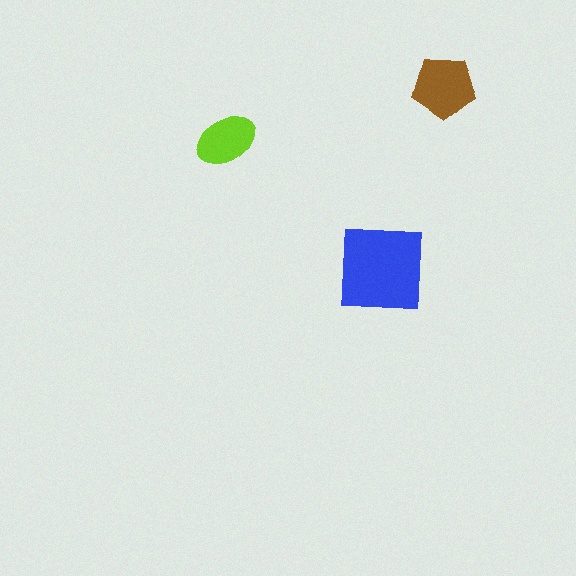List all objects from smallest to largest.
The lime ellipse, the brown pentagon, the blue square.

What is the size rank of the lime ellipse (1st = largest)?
3rd.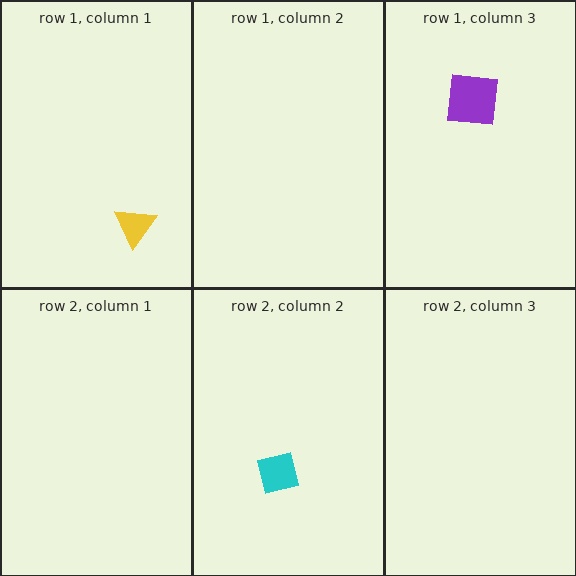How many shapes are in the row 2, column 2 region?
1.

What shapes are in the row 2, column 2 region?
The cyan square.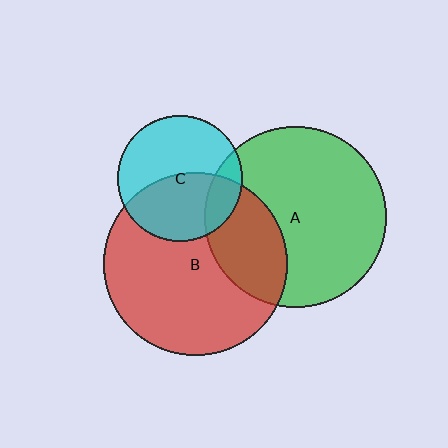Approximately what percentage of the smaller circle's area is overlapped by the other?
Approximately 15%.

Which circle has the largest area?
Circle B (red).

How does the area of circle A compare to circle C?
Approximately 2.1 times.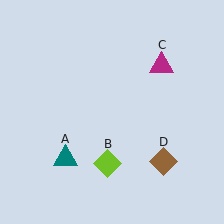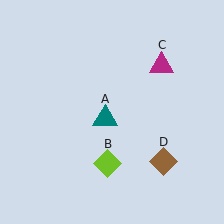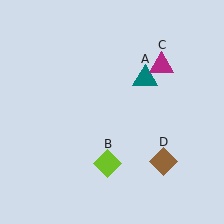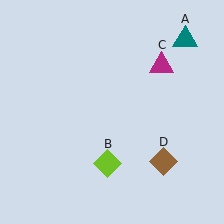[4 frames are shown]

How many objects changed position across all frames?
1 object changed position: teal triangle (object A).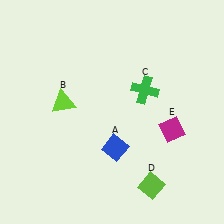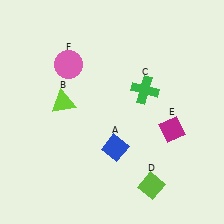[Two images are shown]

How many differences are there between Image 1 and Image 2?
There is 1 difference between the two images.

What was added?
A pink circle (F) was added in Image 2.